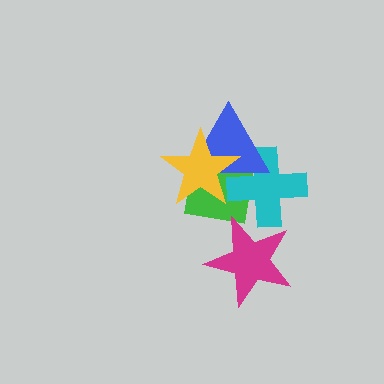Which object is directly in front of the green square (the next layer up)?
The cyan cross is directly in front of the green square.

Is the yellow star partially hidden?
No, no other shape covers it.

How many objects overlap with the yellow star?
3 objects overlap with the yellow star.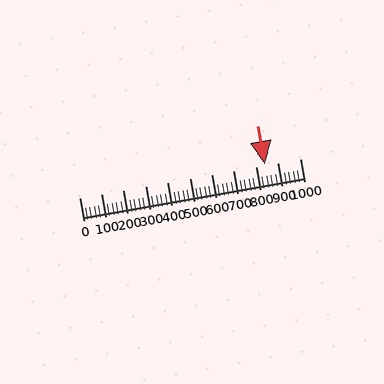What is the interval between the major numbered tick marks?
The major tick marks are spaced 100 units apart.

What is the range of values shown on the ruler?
The ruler shows values from 0 to 1000.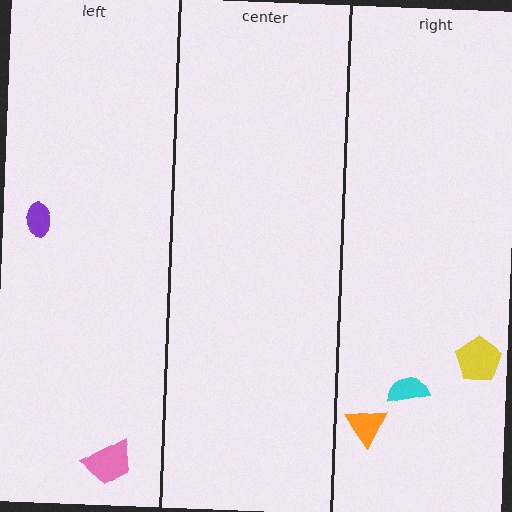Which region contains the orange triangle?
The right region.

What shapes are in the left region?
The purple ellipse, the pink trapezoid.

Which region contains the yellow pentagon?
The right region.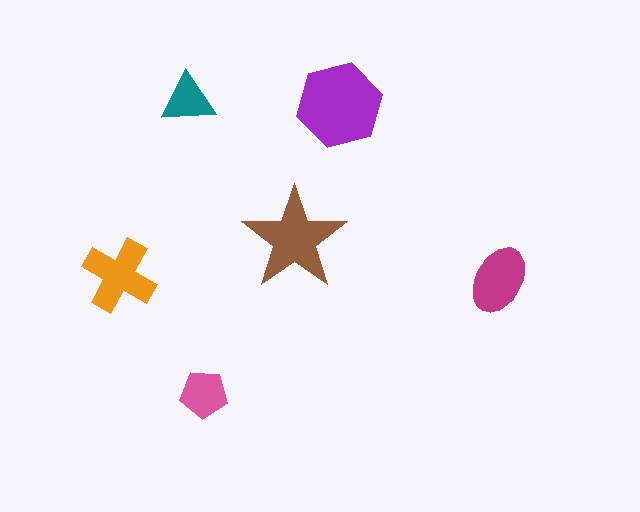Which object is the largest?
The purple hexagon.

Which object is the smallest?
The teal triangle.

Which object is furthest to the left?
The orange cross is leftmost.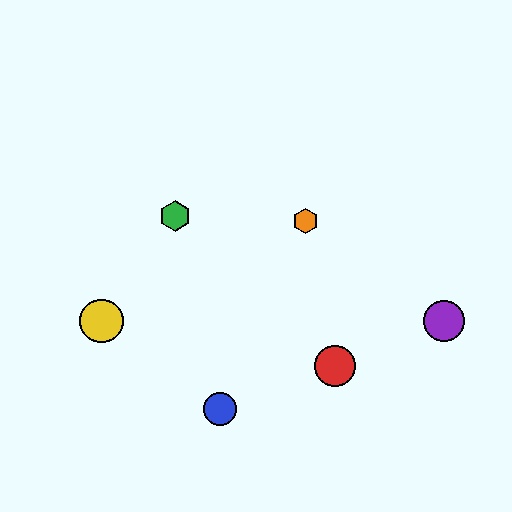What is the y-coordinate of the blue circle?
The blue circle is at y≈409.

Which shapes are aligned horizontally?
The yellow circle, the purple circle are aligned horizontally.